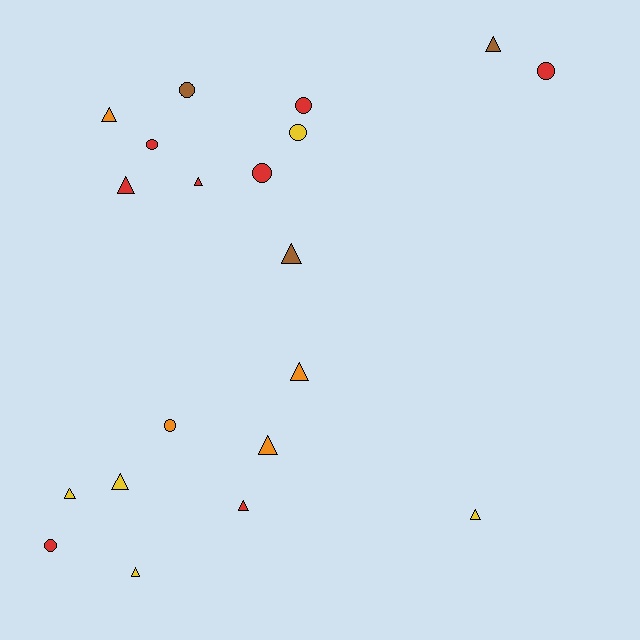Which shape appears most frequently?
Triangle, with 12 objects.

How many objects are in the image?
There are 20 objects.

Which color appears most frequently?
Red, with 8 objects.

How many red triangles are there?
There are 3 red triangles.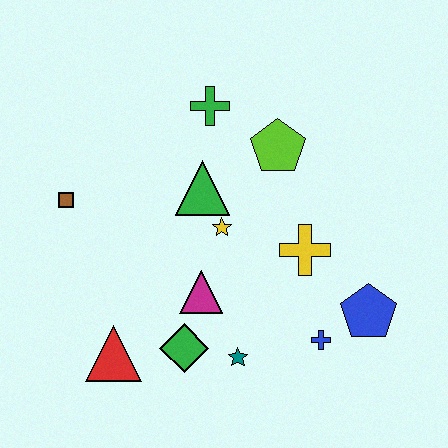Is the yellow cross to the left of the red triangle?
No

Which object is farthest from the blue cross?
The brown square is farthest from the blue cross.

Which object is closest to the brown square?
The green triangle is closest to the brown square.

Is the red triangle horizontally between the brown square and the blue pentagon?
Yes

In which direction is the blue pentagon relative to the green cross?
The blue pentagon is below the green cross.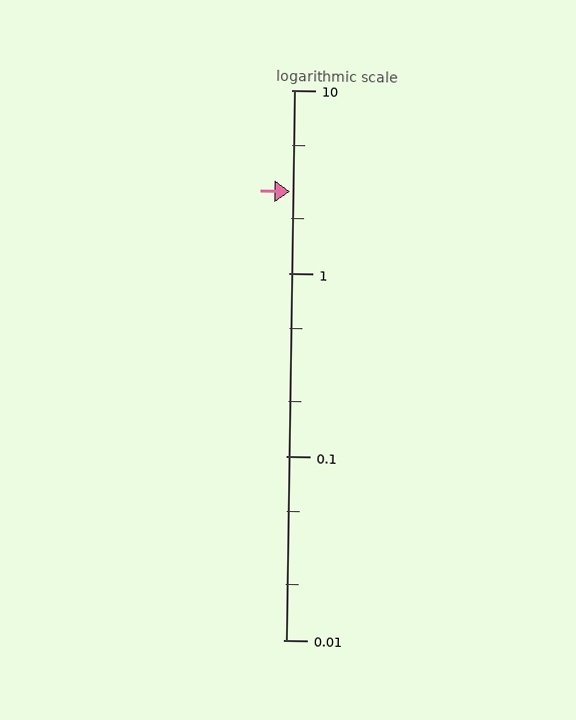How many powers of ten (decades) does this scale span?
The scale spans 3 decades, from 0.01 to 10.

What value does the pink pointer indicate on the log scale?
The pointer indicates approximately 2.8.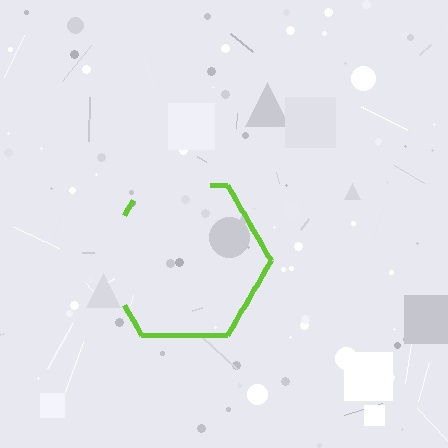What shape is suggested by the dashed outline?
The dashed outline suggests a hexagon.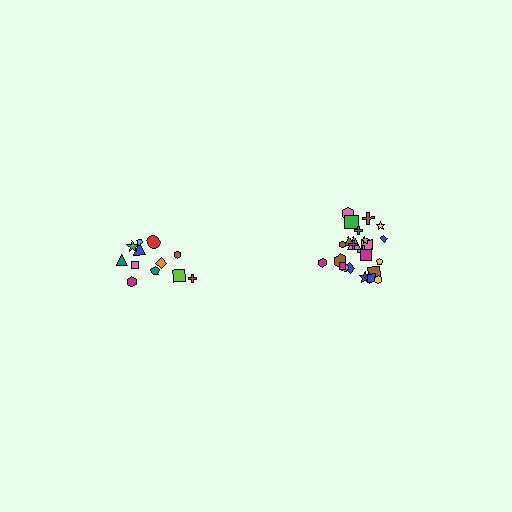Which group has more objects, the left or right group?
The right group.